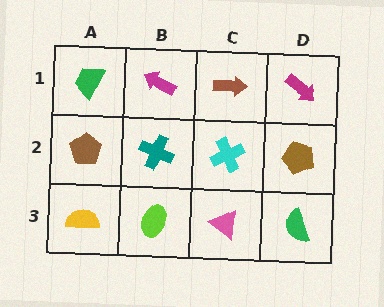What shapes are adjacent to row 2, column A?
A green trapezoid (row 1, column A), a yellow semicircle (row 3, column A), a teal cross (row 2, column B).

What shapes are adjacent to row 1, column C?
A cyan cross (row 2, column C), a magenta arrow (row 1, column B), a magenta arrow (row 1, column D).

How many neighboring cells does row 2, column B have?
4.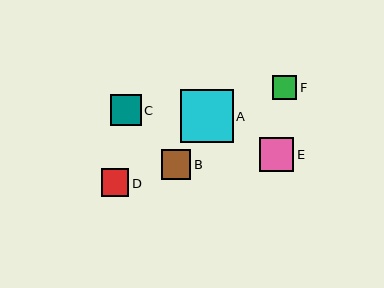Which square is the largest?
Square A is the largest with a size of approximately 53 pixels.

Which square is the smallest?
Square F is the smallest with a size of approximately 24 pixels.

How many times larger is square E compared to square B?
Square E is approximately 1.1 times the size of square B.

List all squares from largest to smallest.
From largest to smallest: A, E, C, B, D, F.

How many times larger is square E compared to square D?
Square E is approximately 1.2 times the size of square D.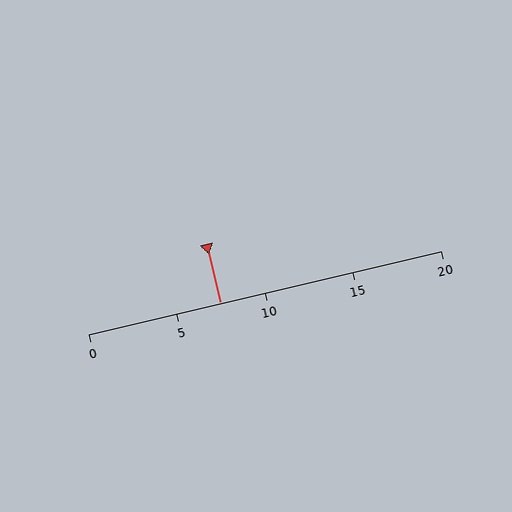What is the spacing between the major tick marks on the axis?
The major ticks are spaced 5 apart.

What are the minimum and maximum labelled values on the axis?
The axis runs from 0 to 20.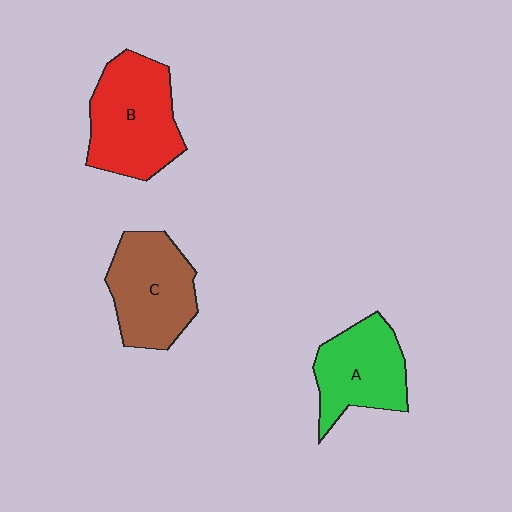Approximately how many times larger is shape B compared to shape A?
Approximately 1.2 times.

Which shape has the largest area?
Shape B (red).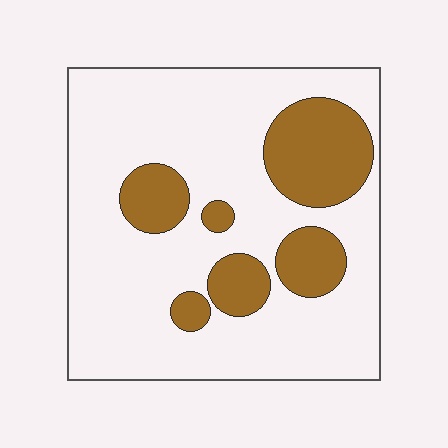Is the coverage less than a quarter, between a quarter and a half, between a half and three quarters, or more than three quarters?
Less than a quarter.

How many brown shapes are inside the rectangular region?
6.